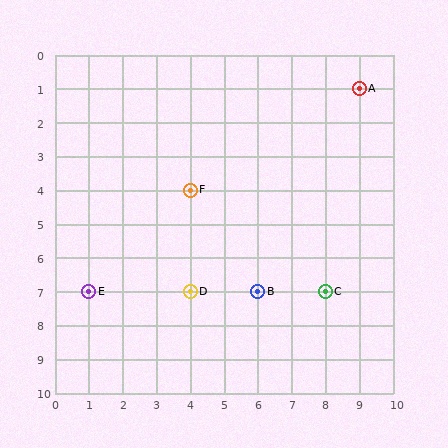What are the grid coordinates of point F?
Point F is at grid coordinates (4, 4).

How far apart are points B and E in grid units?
Points B and E are 5 columns apart.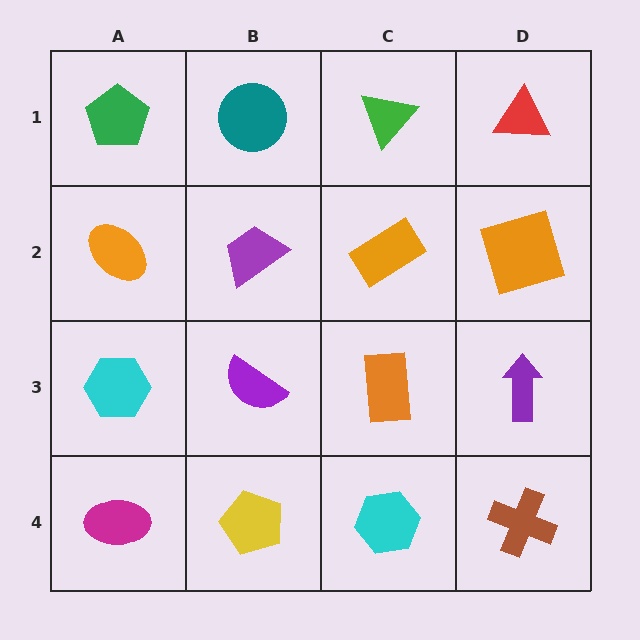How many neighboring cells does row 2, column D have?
3.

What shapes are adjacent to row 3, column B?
A purple trapezoid (row 2, column B), a yellow pentagon (row 4, column B), a cyan hexagon (row 3, column A), an orange rectangle (row 3, column C).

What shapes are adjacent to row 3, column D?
An orange square (row 2, column D), a brown cross (row 4, column D), an orange rectangle (row 3, column C).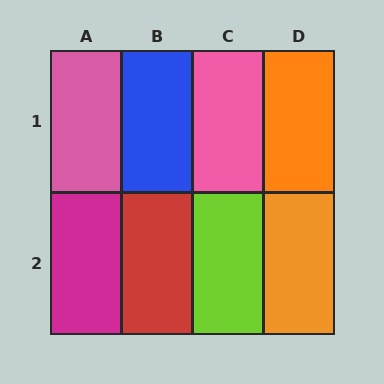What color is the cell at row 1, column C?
Pink.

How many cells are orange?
2 cells are orange.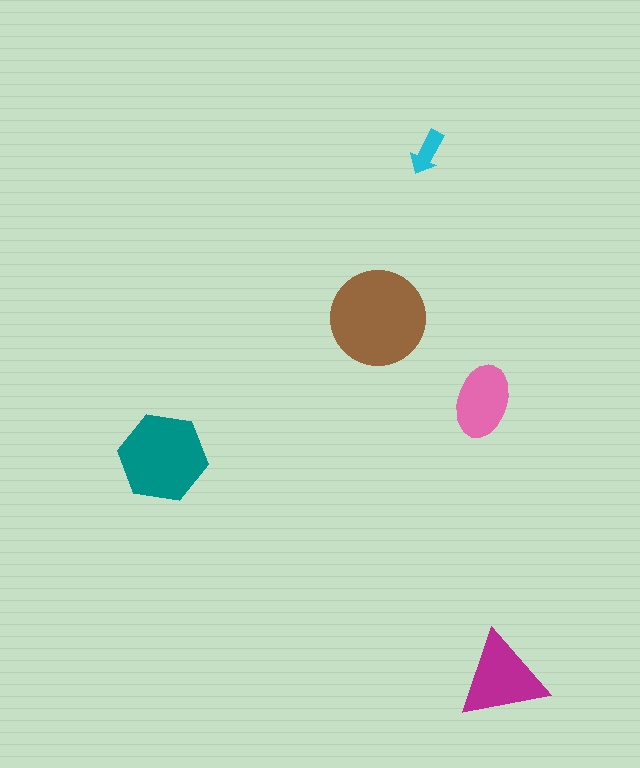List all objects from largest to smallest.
The brown circle, the teal hexagon, the magenta triangle, the pink ellipse, the cyan arrow.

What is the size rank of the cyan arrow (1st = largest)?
5th.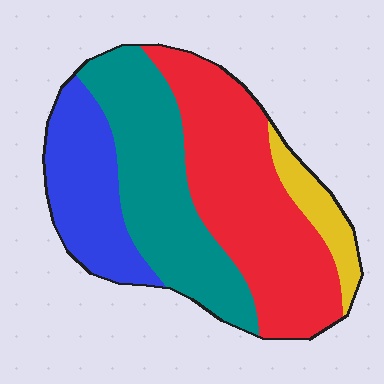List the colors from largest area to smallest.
From largest to smallest: red, teal, blue, yellow.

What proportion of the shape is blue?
Blue covers 20% of the shape.